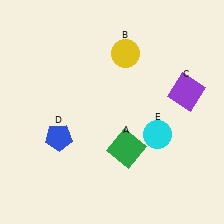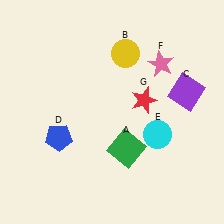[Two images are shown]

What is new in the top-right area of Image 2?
A red star (G) was added in the top-right area of Image 2.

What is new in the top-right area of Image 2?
A pink star (F) was added in the top-right area of Image 2.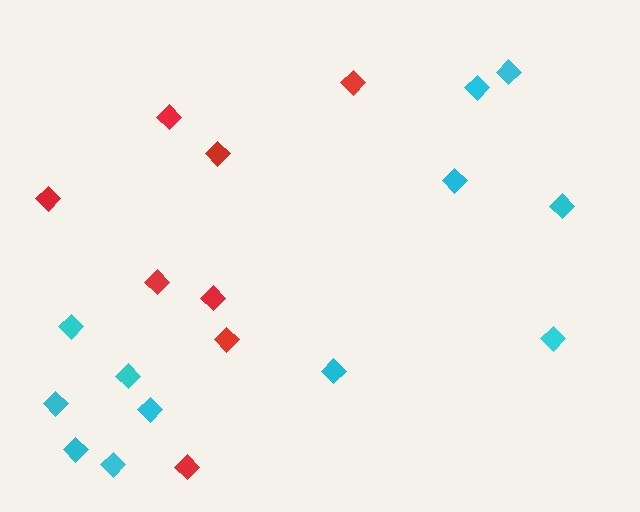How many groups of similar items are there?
There are 2 groups: one group of red diamonds (8) and one group of cyan diamonds (12).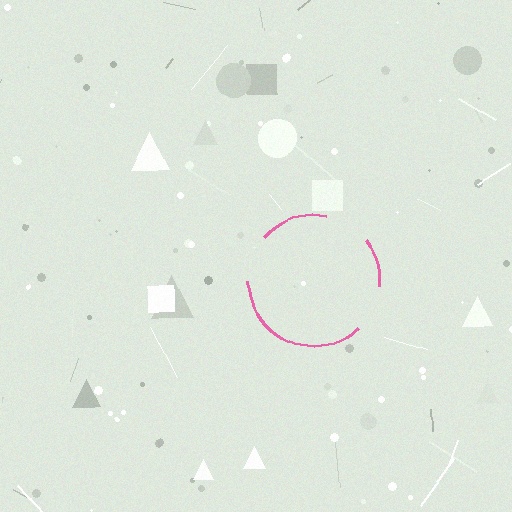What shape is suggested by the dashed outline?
The dashed outline suggests a circle.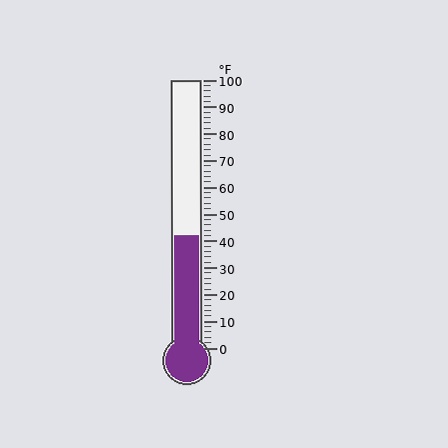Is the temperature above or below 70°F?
The temperature is below 70°F.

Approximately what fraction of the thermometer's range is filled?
The thermometer is filled to approximately 40% of its range.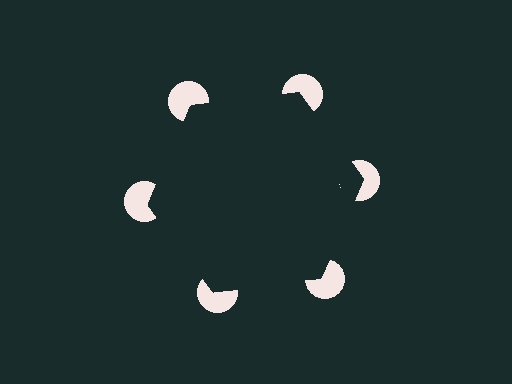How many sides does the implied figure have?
6 sides.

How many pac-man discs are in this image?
There are 6 — one at each vertex of the illusory hexagon.